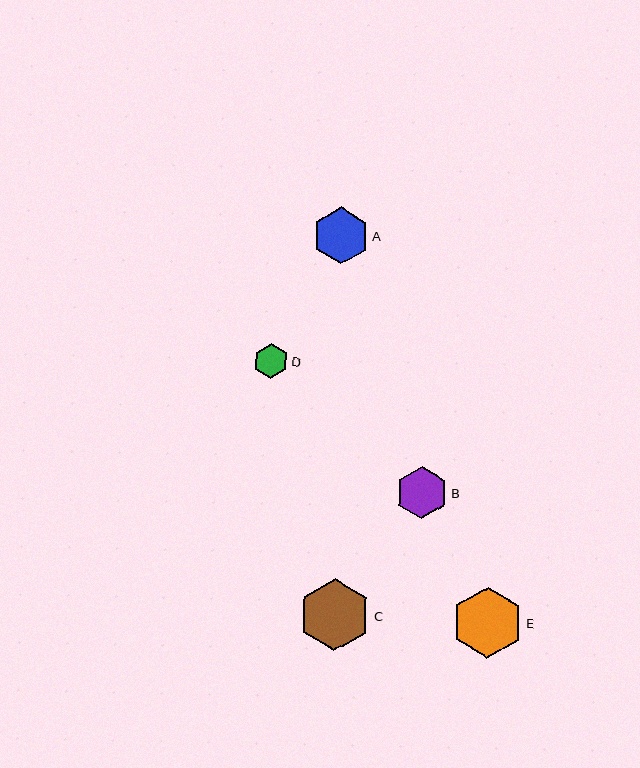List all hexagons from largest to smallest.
From largest to smallest: C, E, A, B, D.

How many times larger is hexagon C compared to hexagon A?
Hexagon C is approximately 1.3 times the size of hexagon A.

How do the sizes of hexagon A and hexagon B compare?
Hexagon A and hexagon B are approximately the same size.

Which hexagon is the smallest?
Hexagon D is the smallest with a size of approximately 35 pixels.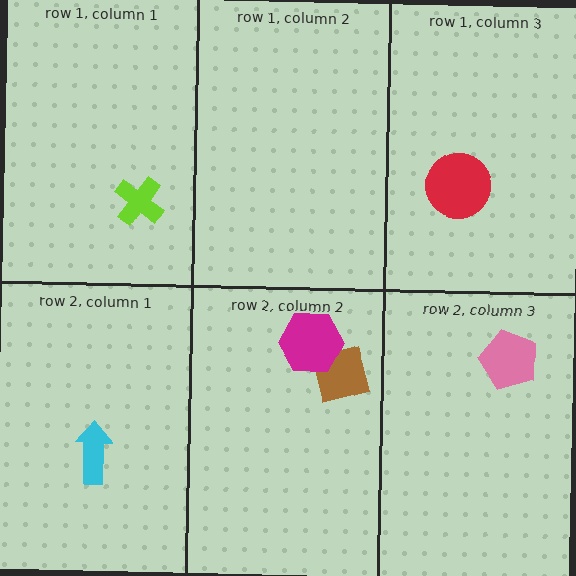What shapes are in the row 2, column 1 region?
The cyan arrow.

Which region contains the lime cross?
The row 1, column 1 region.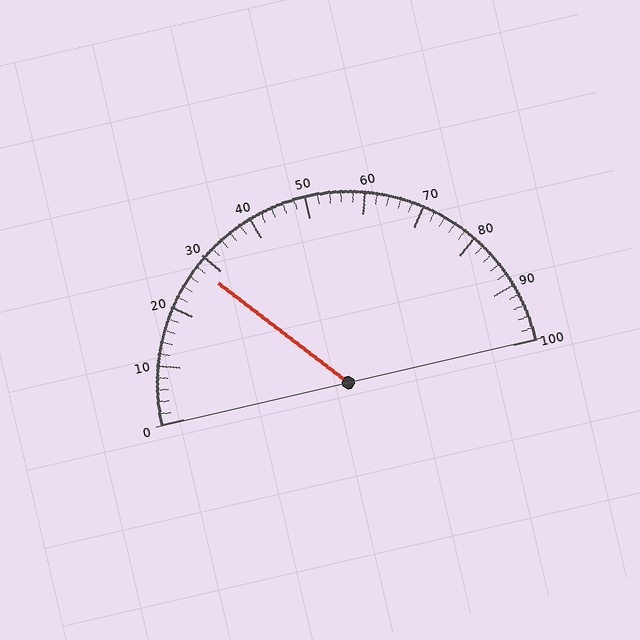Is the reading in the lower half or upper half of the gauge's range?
The reading is in the lower half of the range (0 to 100).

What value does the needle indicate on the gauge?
The needle indicates approximately 28.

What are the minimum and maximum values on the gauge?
The gauge ranges from 0 to 100.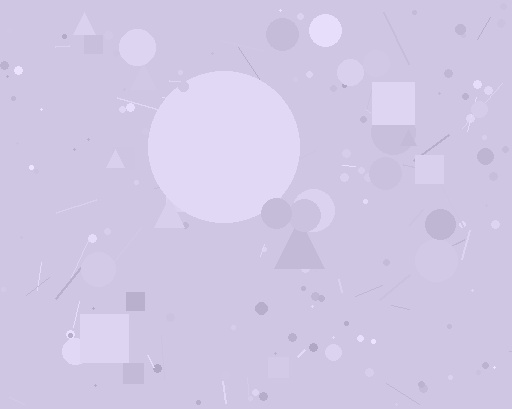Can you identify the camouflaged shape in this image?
The camouflaged shape is a circle.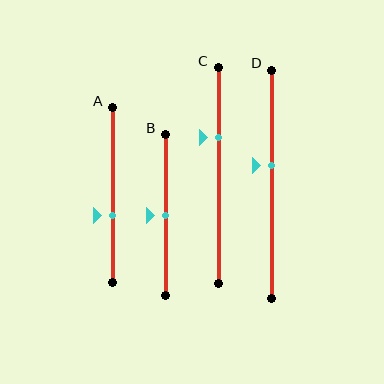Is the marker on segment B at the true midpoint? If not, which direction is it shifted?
Yes, the marker on segment B is at the true midpoint.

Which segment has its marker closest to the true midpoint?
Segment B has its marker closest to the true midpoint.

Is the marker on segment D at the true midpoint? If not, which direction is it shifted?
No, the marker on segment D is shifted upward by about 8% of the segment length.